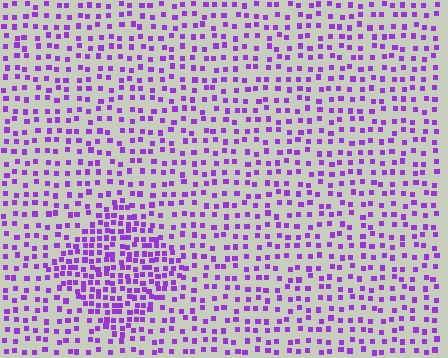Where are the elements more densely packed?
The elements are more densely packed inside the diamond boundary.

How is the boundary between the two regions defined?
The boundary is defined by a change in element density (approximately 2.0x ratio). All elements are the same color, size, and shape.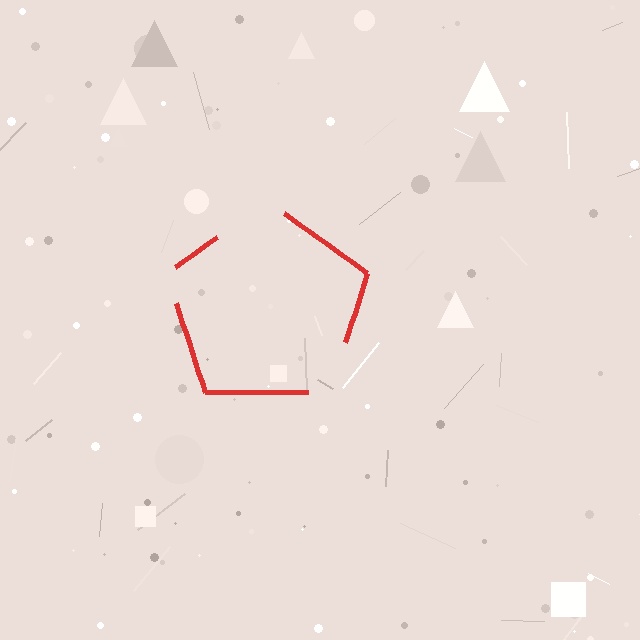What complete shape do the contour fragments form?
The contour fragments form a pentagon.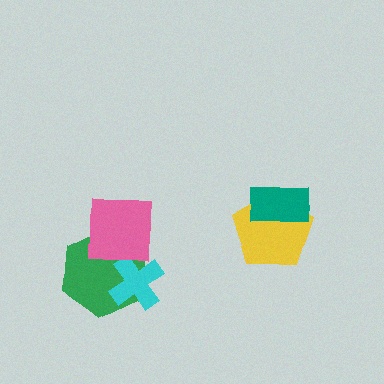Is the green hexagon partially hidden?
Yes, it is partially covered by another shape.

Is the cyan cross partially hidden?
Yes, it is partially covered by another shape.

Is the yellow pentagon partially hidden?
Yes, it is partially covered by another shape.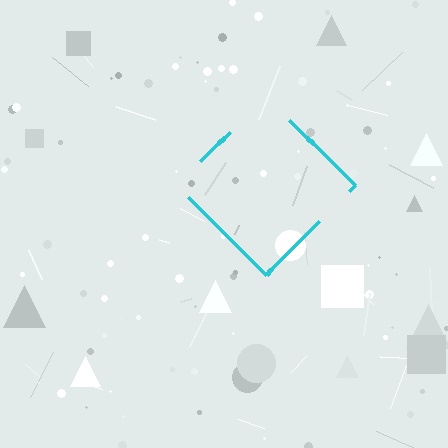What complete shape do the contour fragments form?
The contour fragments form a diamond.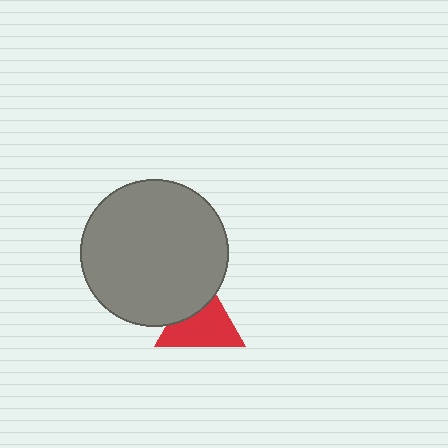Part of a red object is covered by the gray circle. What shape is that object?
It is a triangle.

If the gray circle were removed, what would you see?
You would see the complete red triangle.